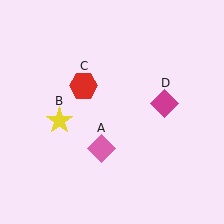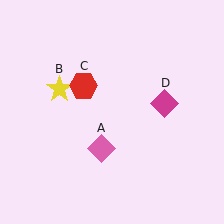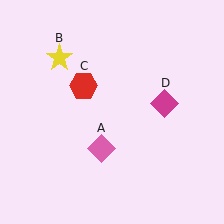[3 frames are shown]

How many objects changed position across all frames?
1 object changed position: yellow star (object B).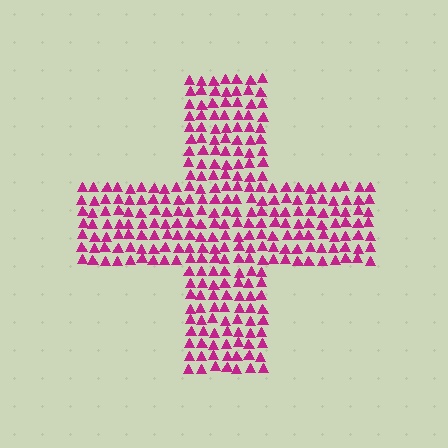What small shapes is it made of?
It is made of small triangles.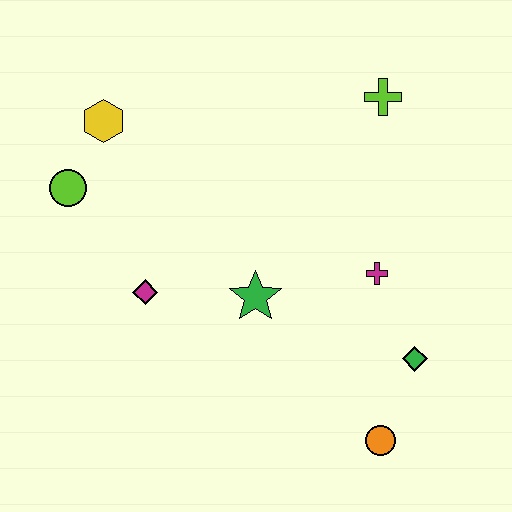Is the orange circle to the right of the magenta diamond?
Yes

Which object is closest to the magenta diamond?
The green star is closest to the magenta diamond.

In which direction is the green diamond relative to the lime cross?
The green diamond is below the lime cross.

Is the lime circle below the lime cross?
Yes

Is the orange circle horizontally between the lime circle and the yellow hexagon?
No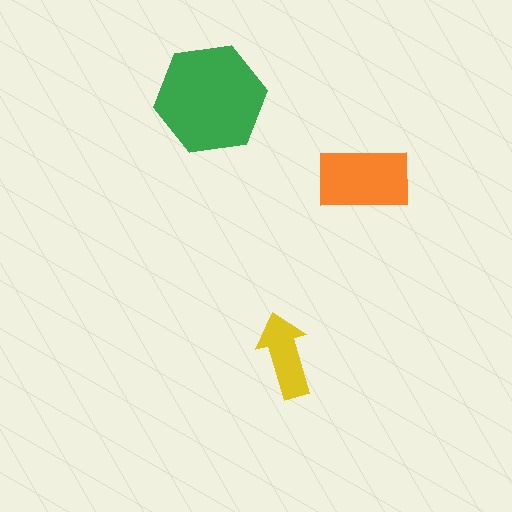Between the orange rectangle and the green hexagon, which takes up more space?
The green hexagon.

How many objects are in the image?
There are 3 objects in the image.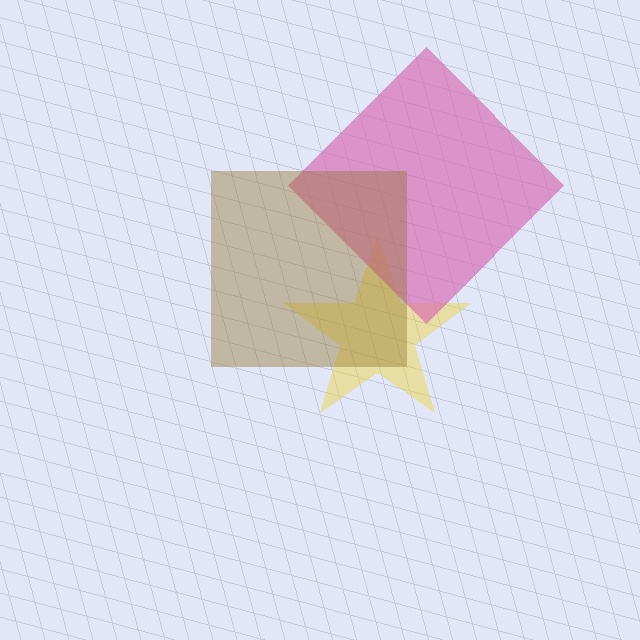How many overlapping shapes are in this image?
There are 3 overlapping shapes in the image.